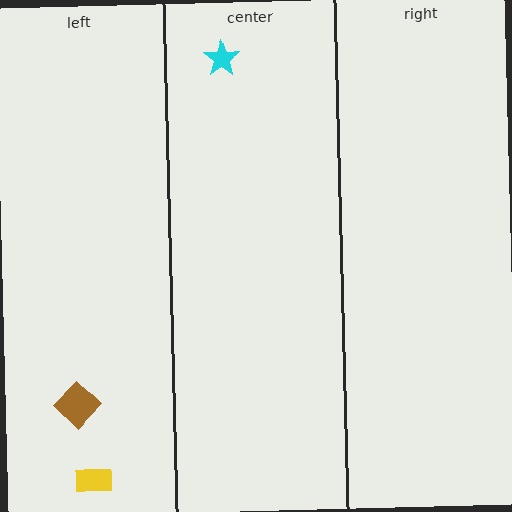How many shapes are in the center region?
1.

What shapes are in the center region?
The cyan star.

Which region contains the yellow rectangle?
The left region.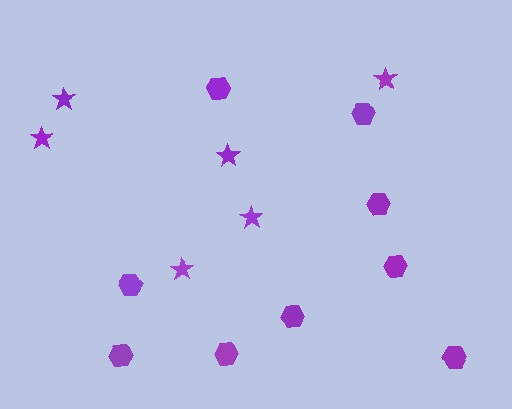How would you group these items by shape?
There are 2 groups: one group of hexagons (9) and one group of stars (6).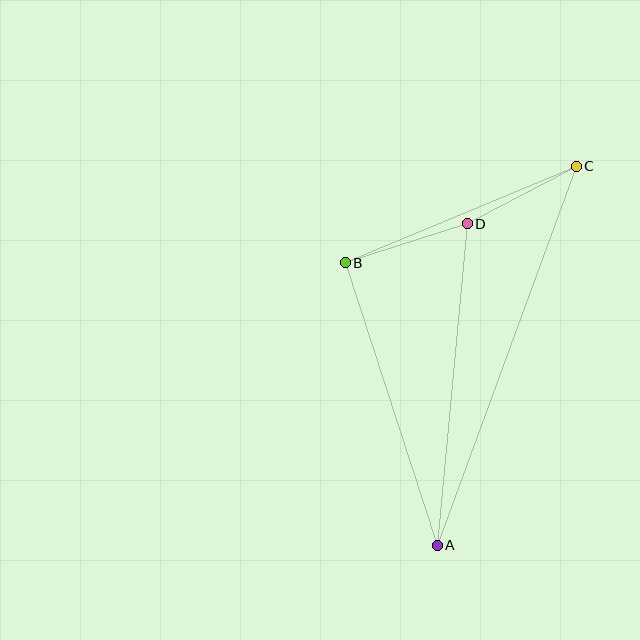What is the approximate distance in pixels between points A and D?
The distance between A and D is approximately 323 pixels.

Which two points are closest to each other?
Points C and D are closest to each other.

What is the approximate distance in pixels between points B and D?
The distance between B and D is approximately 128 pixels.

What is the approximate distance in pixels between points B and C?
The distance between B and C is approximately 251 pixels.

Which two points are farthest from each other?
Points A and C are farthest from each other.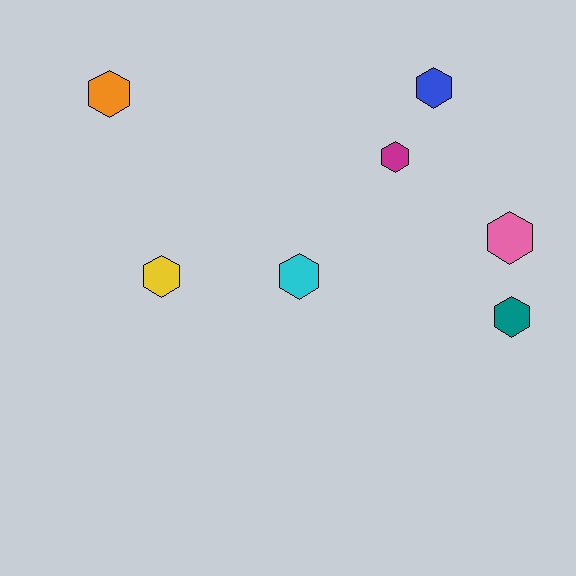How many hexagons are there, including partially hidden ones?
There are 7 hexagons.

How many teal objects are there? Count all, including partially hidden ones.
There is 1 teal object.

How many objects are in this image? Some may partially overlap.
There are 7 objects.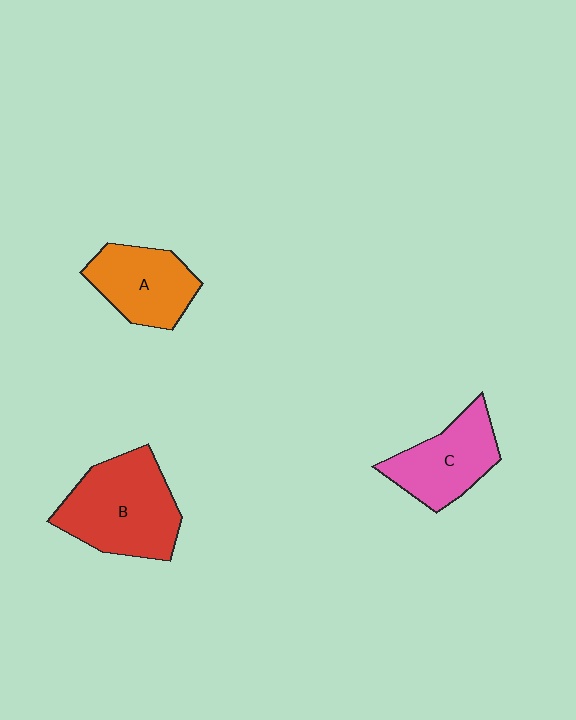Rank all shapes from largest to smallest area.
From largest to smallest: B (red), C (pink), A (orange).